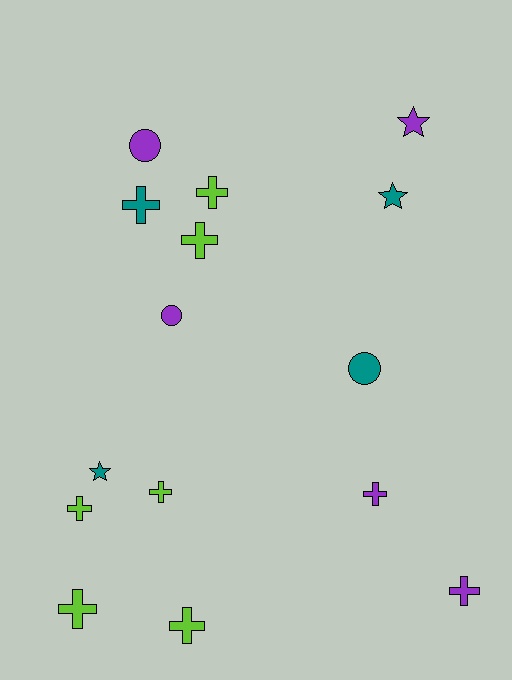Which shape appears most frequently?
Cross, with 9 objects.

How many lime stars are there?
There are no lime stars.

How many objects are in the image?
There are 15 objects.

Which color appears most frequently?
Lime, with 6 objects.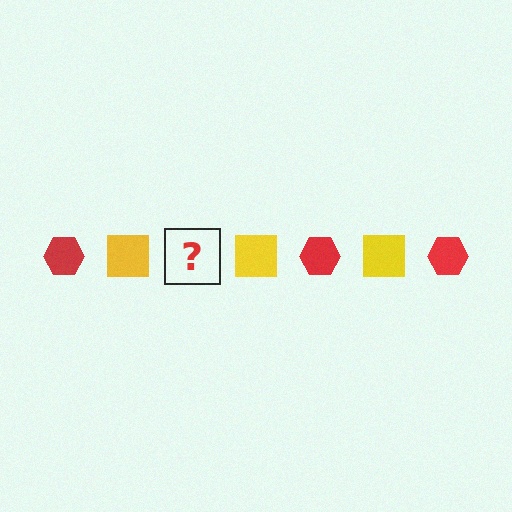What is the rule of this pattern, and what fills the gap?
The rule is that the pattern alternates between red hexagon and yellow square. The gap should be filled with a red hexagon.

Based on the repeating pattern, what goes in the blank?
The blank should be a red hexagon.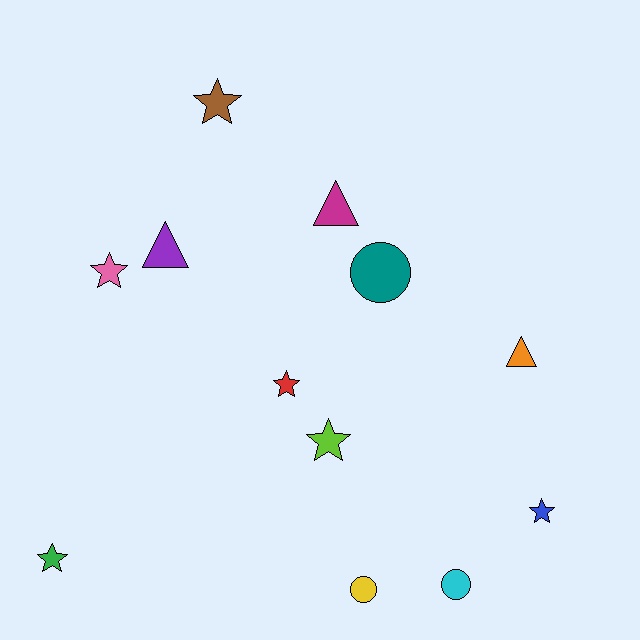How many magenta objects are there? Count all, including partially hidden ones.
There is 1 magenta object.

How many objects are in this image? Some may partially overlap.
There are 12 objects.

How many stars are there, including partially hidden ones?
There are 6 stars.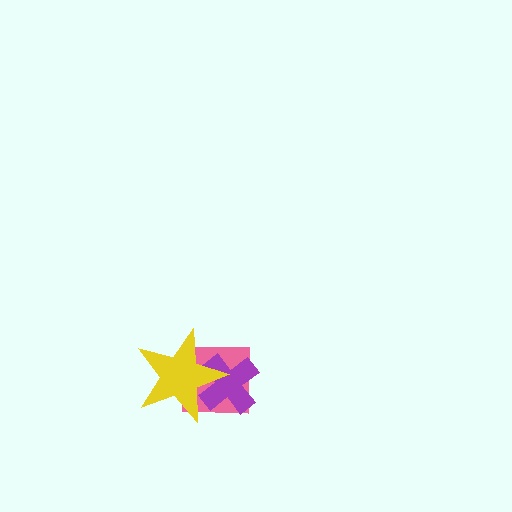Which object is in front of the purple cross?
The yellow star is in front of the purple cross.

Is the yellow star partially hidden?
No, no other shape covers it.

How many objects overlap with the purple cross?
2 objects overlap with the purple cross.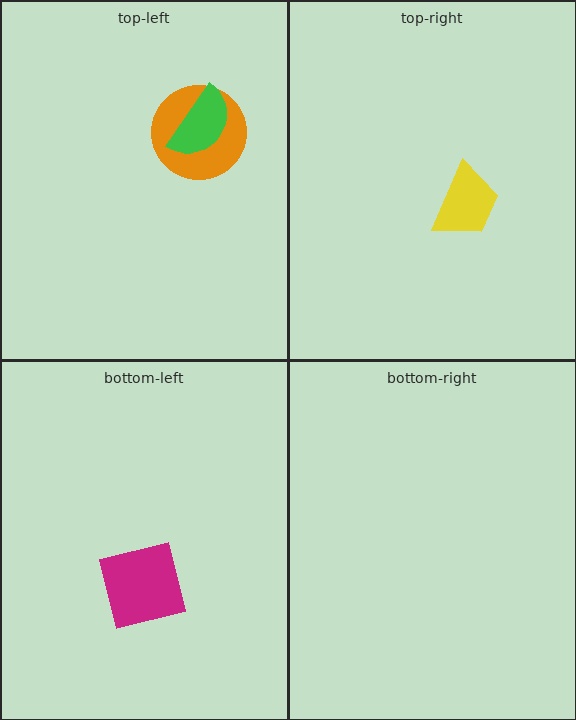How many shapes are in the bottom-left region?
1.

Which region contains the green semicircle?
The top-left region.